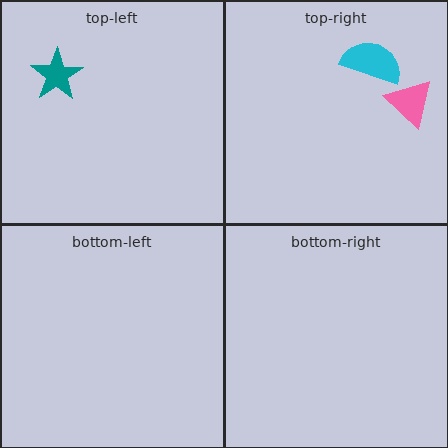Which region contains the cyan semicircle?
The top-right region.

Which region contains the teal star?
The top-left region.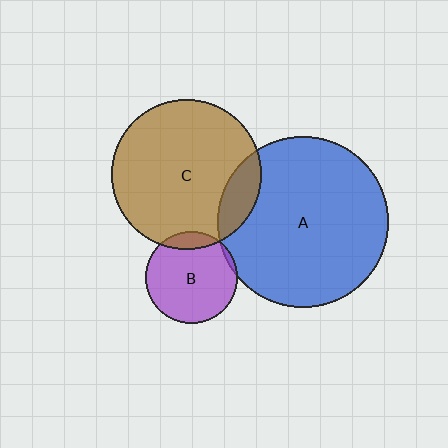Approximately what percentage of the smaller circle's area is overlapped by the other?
Approximately 15%.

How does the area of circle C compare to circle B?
Approximately 2.7 times.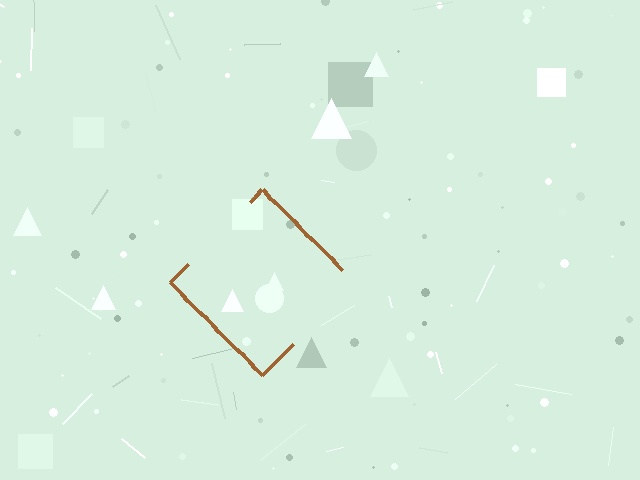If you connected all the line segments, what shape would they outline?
They would outline a diamond.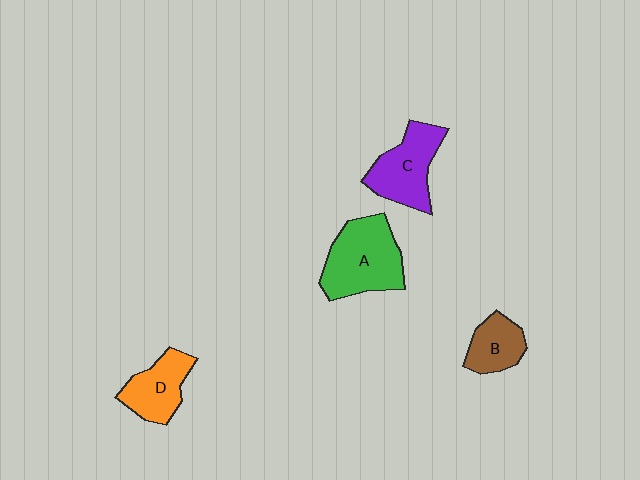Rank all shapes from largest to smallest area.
From largest to smallest: A (green), C (purple), D (orange), B (brown).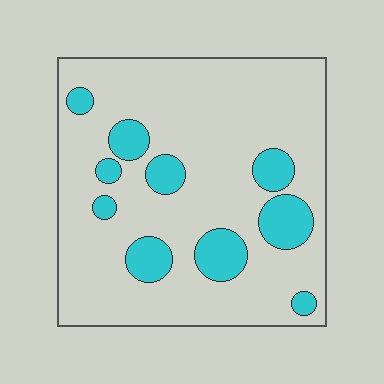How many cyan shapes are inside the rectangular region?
10.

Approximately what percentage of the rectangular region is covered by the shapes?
Approximately 20%.